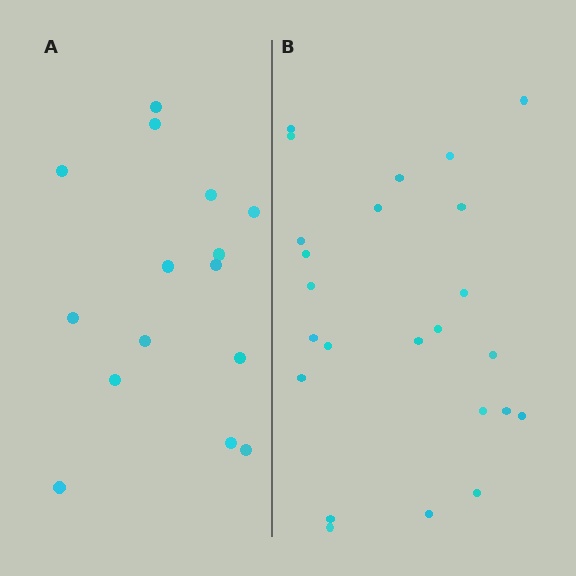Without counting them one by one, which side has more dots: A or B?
Region B (the right region) has more dots.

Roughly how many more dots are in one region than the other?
Region B has roughly 8 or so more dots than region A.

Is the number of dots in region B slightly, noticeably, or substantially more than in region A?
Region B has substantially more. The ratio is roughly 1.6 to 1.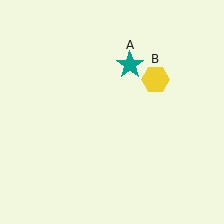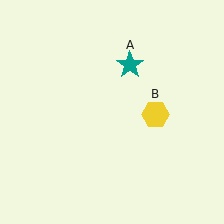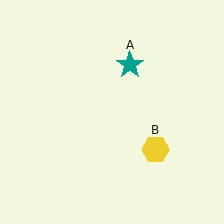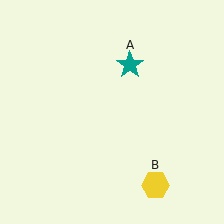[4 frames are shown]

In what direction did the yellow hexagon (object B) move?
The yellow hexagon (object B) moved down.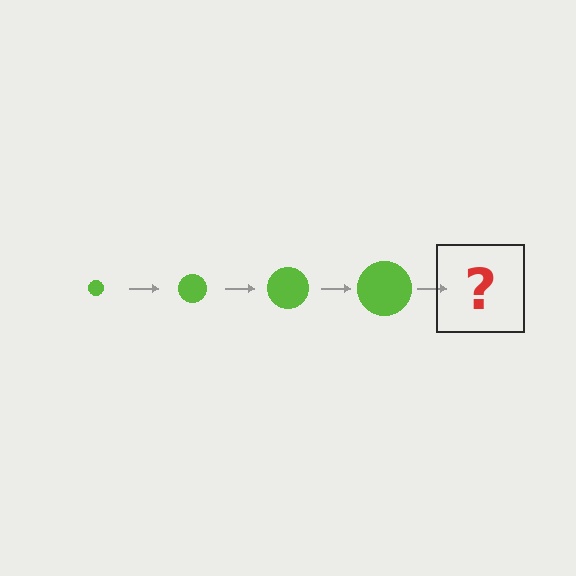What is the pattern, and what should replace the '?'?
The pattern is that the circle gets progressively larger each step. The '?' should be a lime circle, larger than the previous one.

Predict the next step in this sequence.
The next step is a lime circle, larger than the previous one.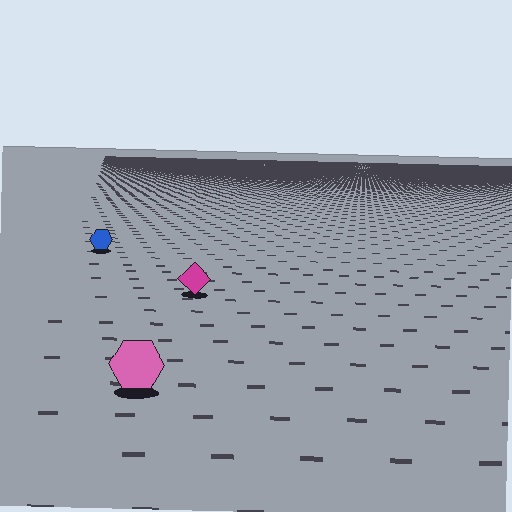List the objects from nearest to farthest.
From nearest to farthest: the pink hexagon, the magenta diamond, the blue hexagon.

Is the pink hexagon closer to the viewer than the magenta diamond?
Yes. The pink hexagon is closer — you can tell from the texture gradient: the ground texture is coarser near it.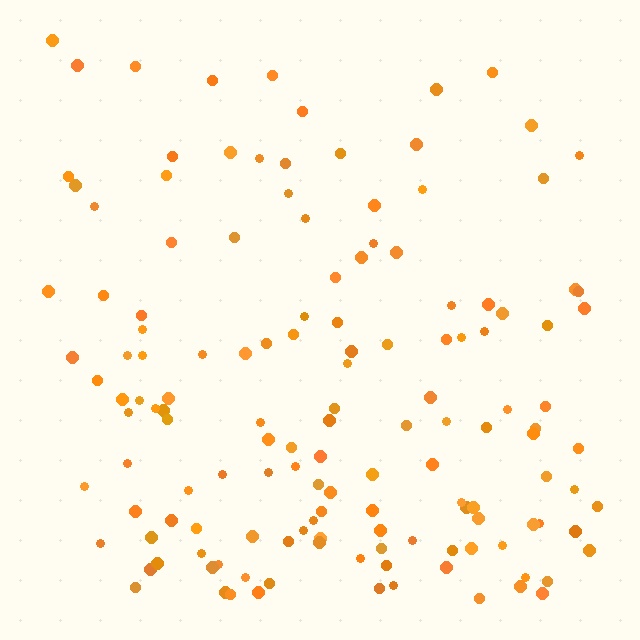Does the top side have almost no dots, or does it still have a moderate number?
Still a moderate number, just noticeably fewer than the bottom.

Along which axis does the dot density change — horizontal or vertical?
Vertical.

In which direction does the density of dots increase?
From top to bottom, with the bottom side densest.